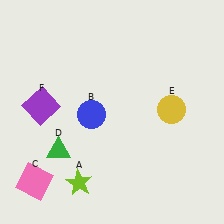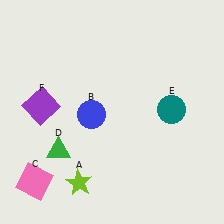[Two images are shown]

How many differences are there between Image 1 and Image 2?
There is 1 difference between the two images.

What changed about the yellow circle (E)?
In Image 1, E is yellow. In Image 2, it changed to teal.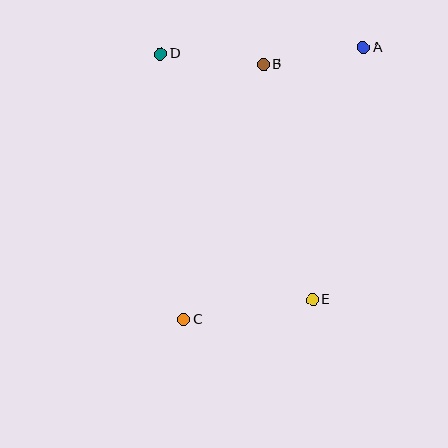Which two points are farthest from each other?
Points A and C are farthest from each other.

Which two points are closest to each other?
Points A and B are closest to each other.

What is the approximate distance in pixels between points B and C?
The distance between B and C is approximately 267 pixels.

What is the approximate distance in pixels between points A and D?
The distance between A and D is approximately 203 pixels.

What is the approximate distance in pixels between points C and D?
The distance between C and D is approximately 267 pixels.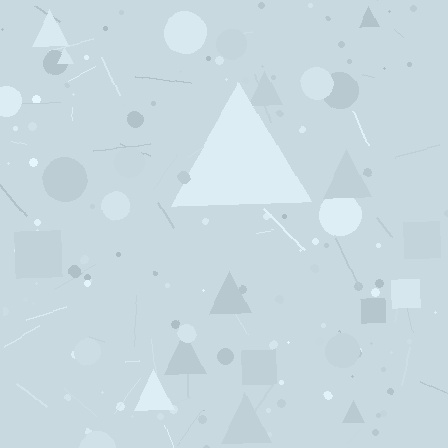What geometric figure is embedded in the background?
A triangle is embedded in the background.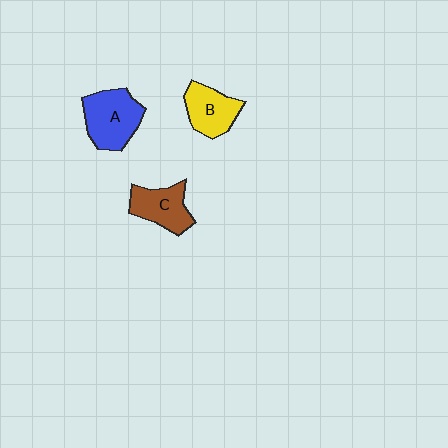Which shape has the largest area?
Shape A (blue).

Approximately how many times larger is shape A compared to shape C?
Approximately 1.3 times.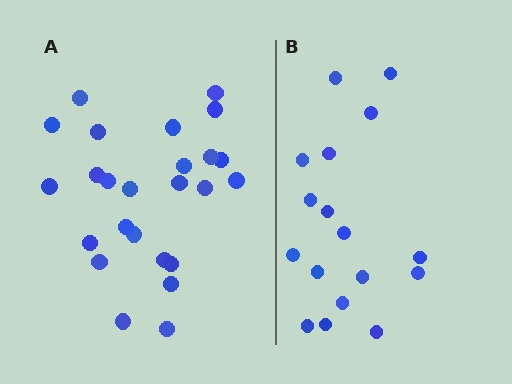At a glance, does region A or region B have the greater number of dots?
Region A (the left region) has more dots.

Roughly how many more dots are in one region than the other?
Region A has roughly 8 or so more dots than region B.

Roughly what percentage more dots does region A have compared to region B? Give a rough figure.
About 45% more.